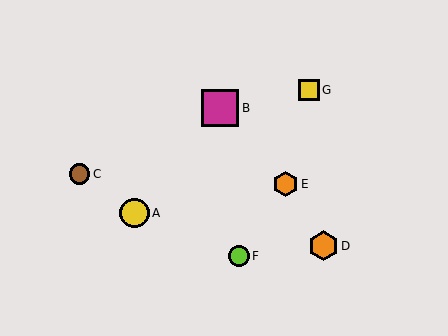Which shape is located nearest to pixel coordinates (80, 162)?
The brown circle (labeled C) at (79, 174) is nearest to that location.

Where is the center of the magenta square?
The center of the magenta square is at (220, 108).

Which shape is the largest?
The magenta square (labeled B) is the largest.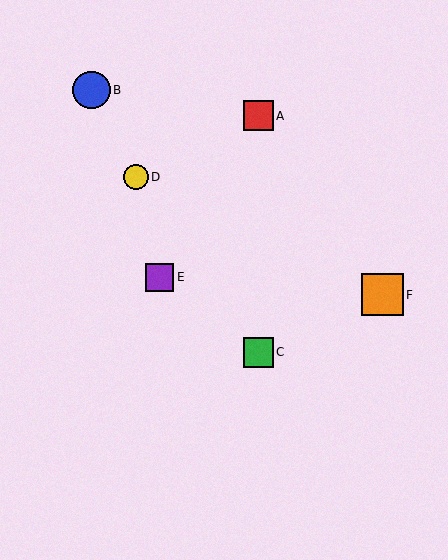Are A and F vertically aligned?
No, A is at x≈258 and F is at x≈382.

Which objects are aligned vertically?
Objects A, C are aligned vertically.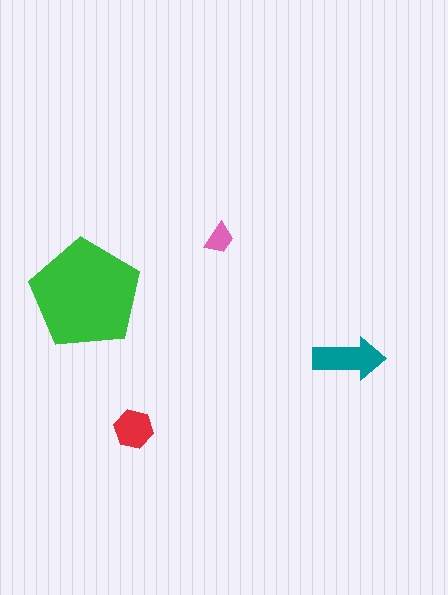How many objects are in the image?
There are 4 objects in the image.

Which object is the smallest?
The pink trapezoid.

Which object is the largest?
The green pentagon.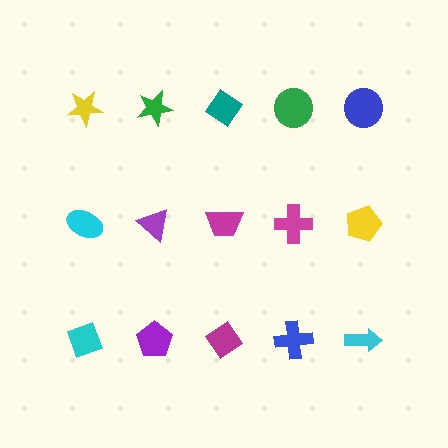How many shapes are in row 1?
5 shapes.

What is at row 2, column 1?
A cyan ellipse.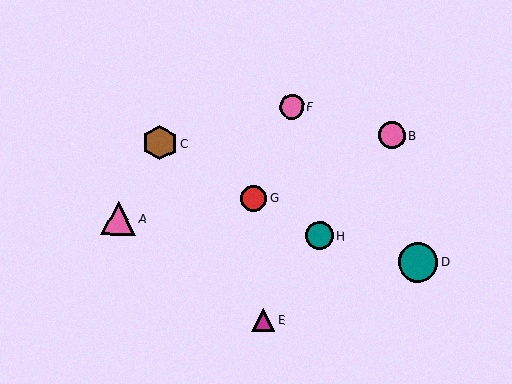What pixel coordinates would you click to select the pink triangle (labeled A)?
Click at (118, 218) to select the pink triangle A.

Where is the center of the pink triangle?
The center of the pink triangle is at (118, 218).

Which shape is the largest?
The teal circle (labeled D) is the largest.